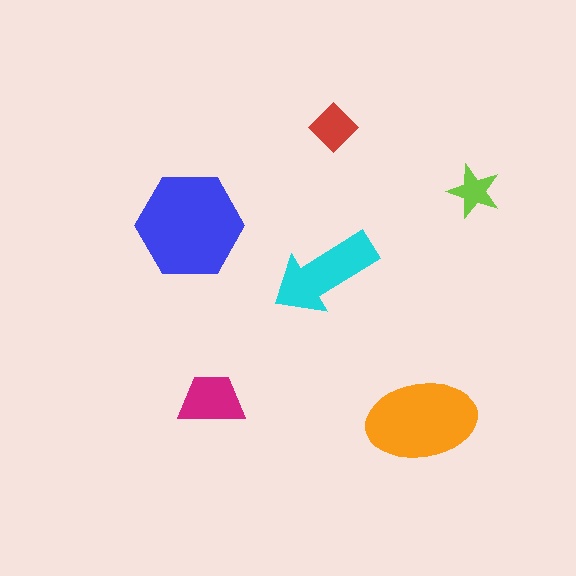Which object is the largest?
The blue hexagon.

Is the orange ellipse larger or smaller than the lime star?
Larger.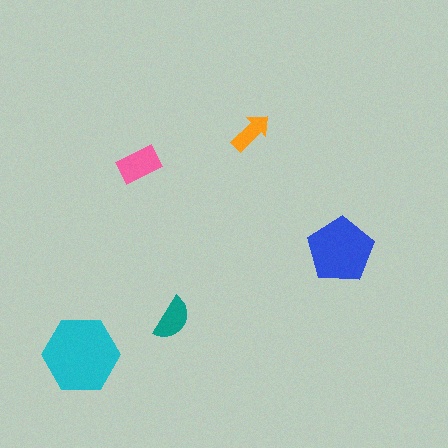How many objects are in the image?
There are 5 objects in the image.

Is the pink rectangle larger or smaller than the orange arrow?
Larger.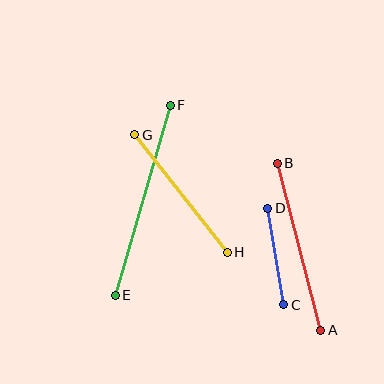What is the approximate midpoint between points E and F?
The midpoint is at approximately (143, 200) pixels.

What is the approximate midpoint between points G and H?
The midpoint is at approximately (181, 193) pixels.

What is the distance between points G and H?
The distance is approximately 150 pixels.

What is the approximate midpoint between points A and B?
The midpoint is at approximately (299, 247) pixels.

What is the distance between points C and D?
The distance is approximately 98 pixels.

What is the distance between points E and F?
The distance is approximately 198 pixels.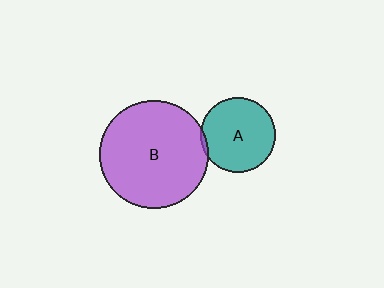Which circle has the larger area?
Circle B (purple).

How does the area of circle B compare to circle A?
Approximately 2.1 times.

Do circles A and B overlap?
Yes.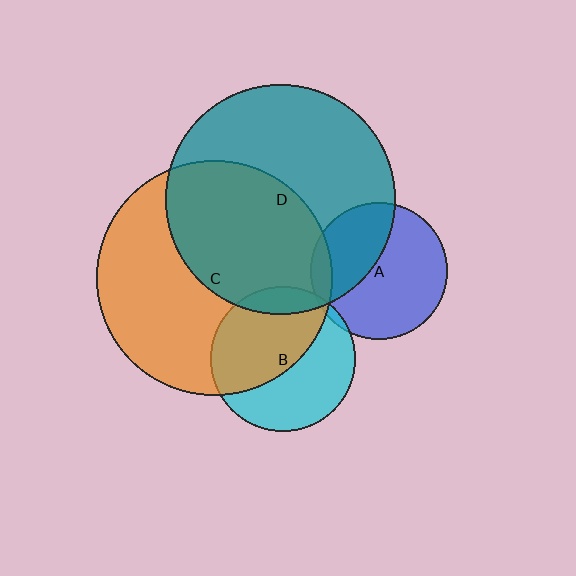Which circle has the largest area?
Circle C (orange).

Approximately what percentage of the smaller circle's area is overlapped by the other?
Approximately 55%.